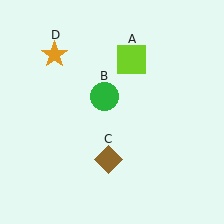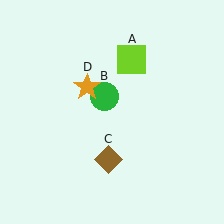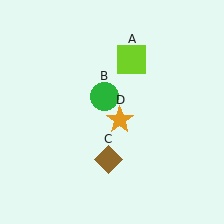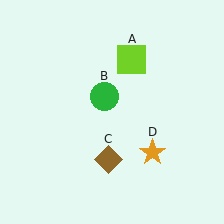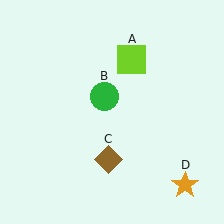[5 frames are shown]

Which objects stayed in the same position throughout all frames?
Lime square (object A) and green circle (object B) and brown diamond (object C) remained stationary.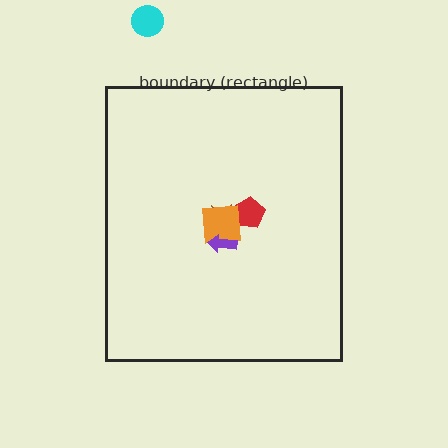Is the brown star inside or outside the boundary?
Inside.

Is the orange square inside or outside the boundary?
Inside.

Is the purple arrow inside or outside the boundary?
Inside.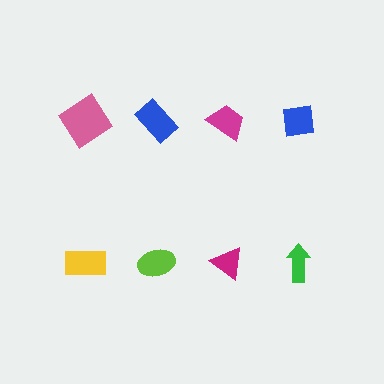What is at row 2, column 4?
A green arrow.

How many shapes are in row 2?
4 shapes.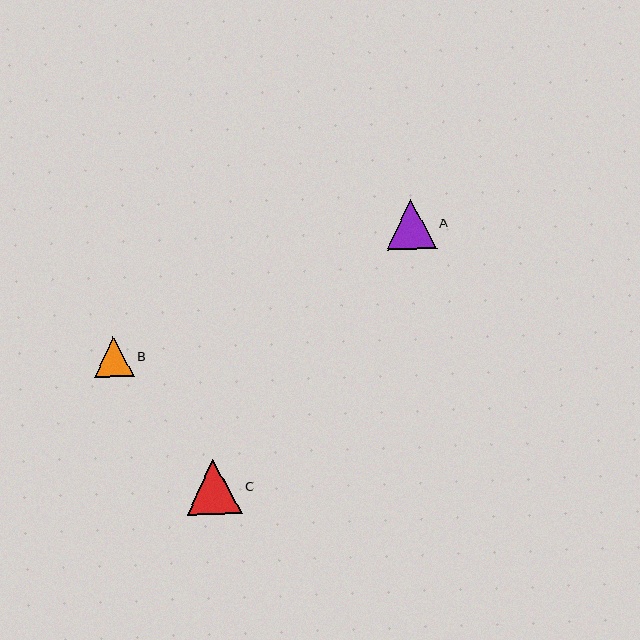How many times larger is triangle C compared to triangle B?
Triangle C is approximately 1.4 times the size of triangle B.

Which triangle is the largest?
Triangle C is the largest with a size of approximately 56 pixels.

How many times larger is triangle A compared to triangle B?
Triangle A is approximately 1.2 times the size of triangle B.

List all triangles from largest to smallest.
From largest to smallest: C, A, B.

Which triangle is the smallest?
Triangle B is the smallest with a size of approximately 40 pixels.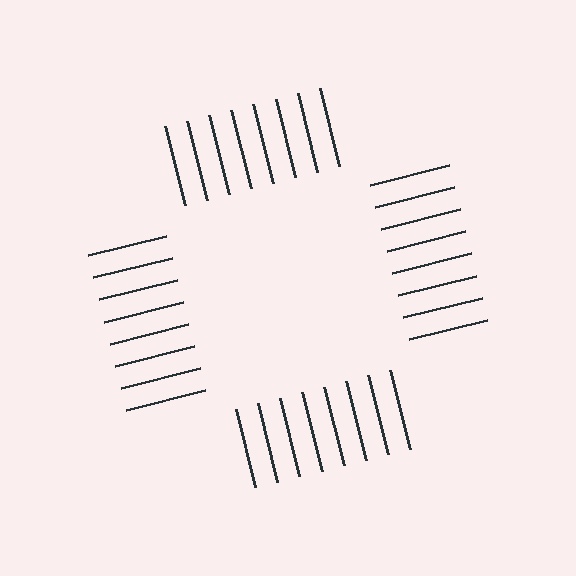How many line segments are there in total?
32 — 8 along each of the 4 edges.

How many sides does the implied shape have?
4 sides — the line-ends trace a square.